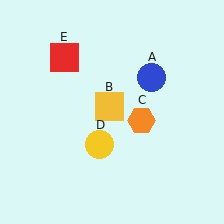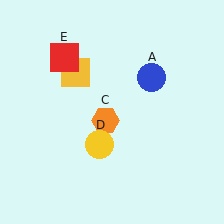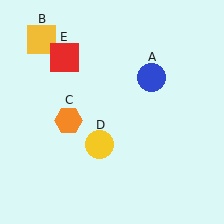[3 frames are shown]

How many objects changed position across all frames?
2 objects changed position: yellow square (object B), orange hexagon (object C).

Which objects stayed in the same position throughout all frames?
Blue circle (object A) and yellow circle (object D) and red square (object E) remained stationary.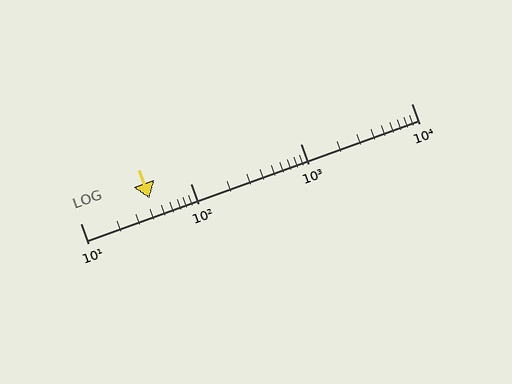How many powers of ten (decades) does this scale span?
The scale spans 3 decades, from 10 to 10000.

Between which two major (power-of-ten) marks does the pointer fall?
The pointer is between 10 and 100.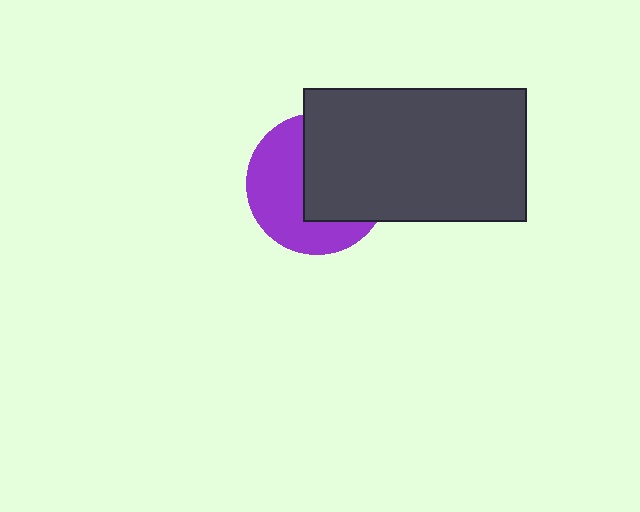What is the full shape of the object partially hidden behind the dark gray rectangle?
The partially hidden object is a purple circle.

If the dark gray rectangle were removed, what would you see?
You would see the complete purple circle.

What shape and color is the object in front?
The object in front is a dark gray rectangle.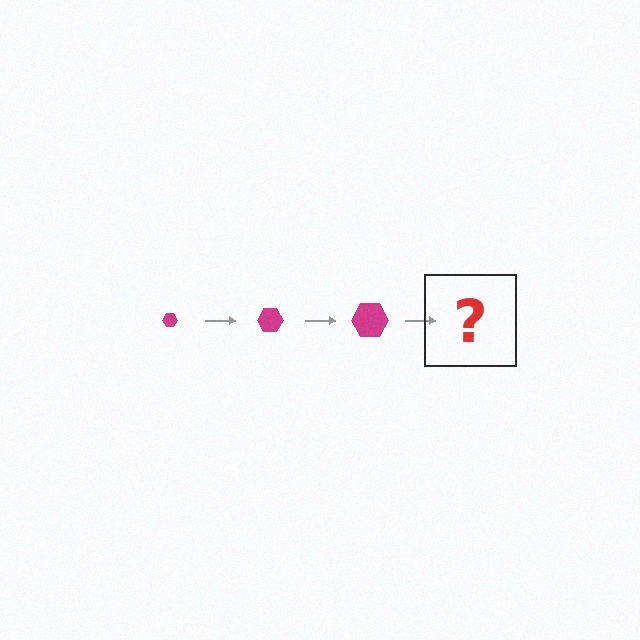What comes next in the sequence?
The next element should be a magenta hexagon, larger than the previous one.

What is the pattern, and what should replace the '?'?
The pattern is that the hexagon gets progressively larger each step. The '?' should be a magenta hexagon, larger than the previous one.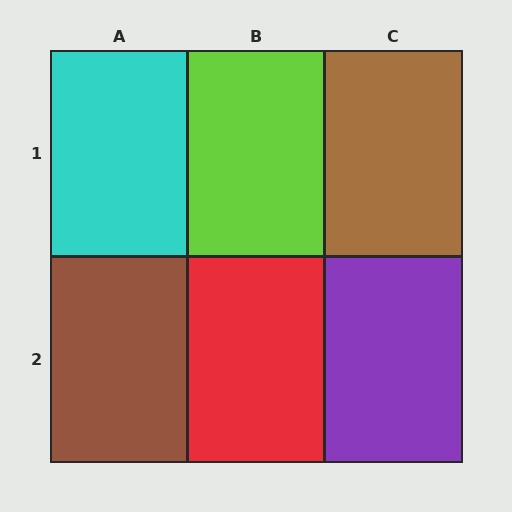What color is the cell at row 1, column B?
Lime.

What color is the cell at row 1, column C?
Brown.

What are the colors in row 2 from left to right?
Brown, red, purple.